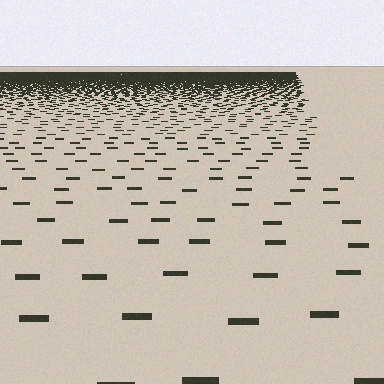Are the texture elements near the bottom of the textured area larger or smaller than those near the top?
Larger. Near the bottom, elements are closer to the viewer and appear at a bigger on-screen size.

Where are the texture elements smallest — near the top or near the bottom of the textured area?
Near the top.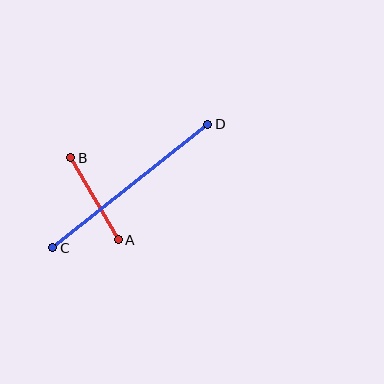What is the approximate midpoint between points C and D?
The midpoint is at approximately (130, 186) pixels.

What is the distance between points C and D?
The distance is approximately 198 pixels.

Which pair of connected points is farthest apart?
Points C and D are farthest apart.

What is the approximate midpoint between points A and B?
The midpoint is at approximately (95, 199) pixels.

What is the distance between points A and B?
The distance is approximately 95 pixels.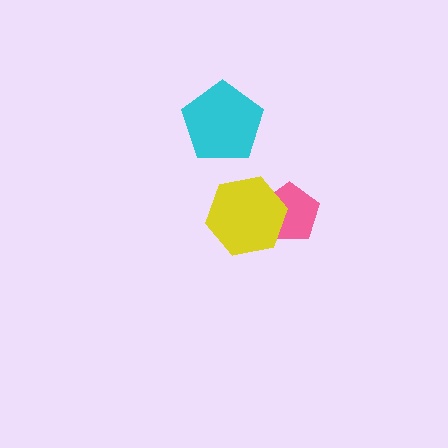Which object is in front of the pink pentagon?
The yellow hexagon is in front of the pink pentagon.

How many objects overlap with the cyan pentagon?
0 objects overlap with the cyan pentagon.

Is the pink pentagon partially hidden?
Yes, it is partially covered by another shape.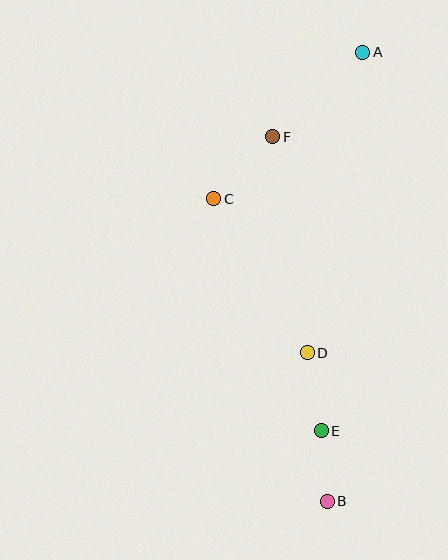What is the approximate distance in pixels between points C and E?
The distance between C and E is approximately 256 pixels.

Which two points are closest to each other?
Points B and E are closest to each other.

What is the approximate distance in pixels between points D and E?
The distance between D and E is approximately 80 pixels.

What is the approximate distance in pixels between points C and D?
The distance between C and D is approximately 180 pixels.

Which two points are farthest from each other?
Points A and B are farthest from each other.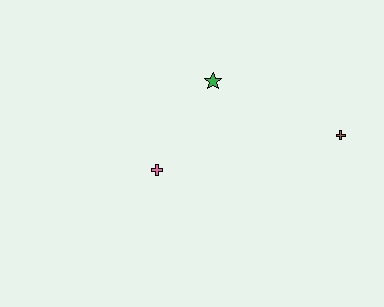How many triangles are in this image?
There are no triangles.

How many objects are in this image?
There are 3 objects.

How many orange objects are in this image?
There are no orange objects.